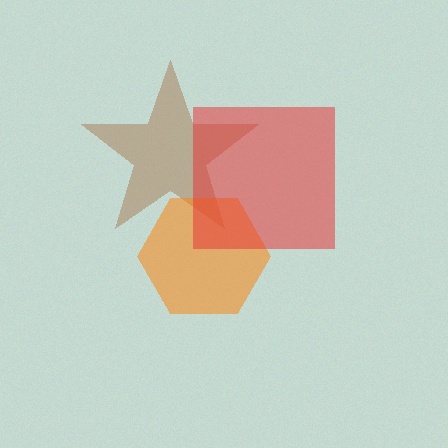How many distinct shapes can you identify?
There are 3 distinct shapes: a brown star, an orange hexagon, a red square.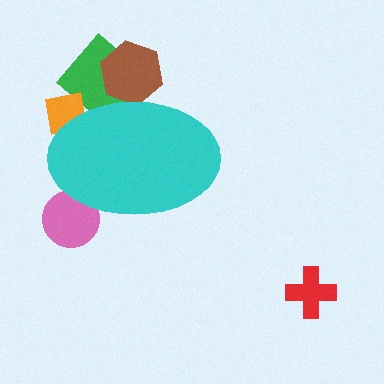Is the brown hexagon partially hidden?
Yes, the brown hexagon is partially hidden behind the cyan ellipse.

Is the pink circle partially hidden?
Yes, the pink circle is partially hidden behind the cyan ellipse.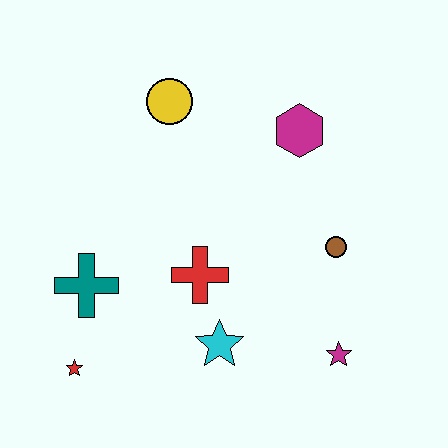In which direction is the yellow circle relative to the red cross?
The yellow circle is above the red cross.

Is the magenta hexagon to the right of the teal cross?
Yes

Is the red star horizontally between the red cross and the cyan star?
No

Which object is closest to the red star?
The teal cross is closest to the red star.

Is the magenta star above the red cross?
No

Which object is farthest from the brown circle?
The red star is farthest from the brown circle.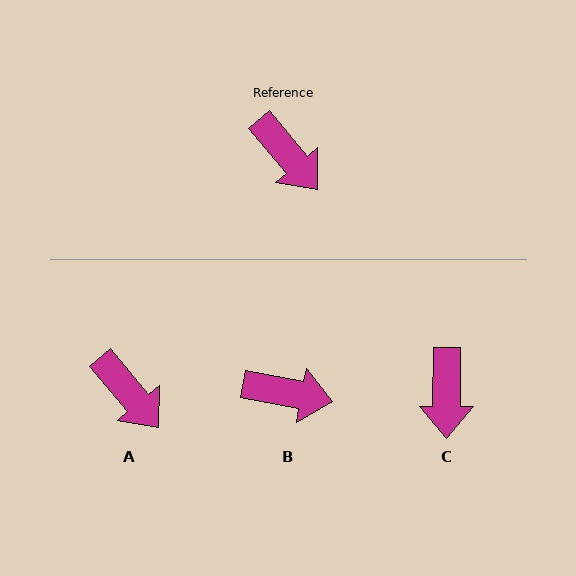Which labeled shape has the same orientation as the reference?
A.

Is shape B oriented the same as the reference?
No, it is off by about 39 degrees.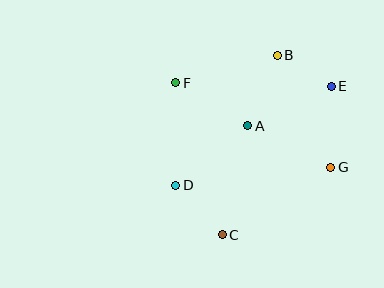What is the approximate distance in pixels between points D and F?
The distance between D and F is approximately 103 pixels.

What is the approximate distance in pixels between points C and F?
The distance between C and F is approximately 159 pixels.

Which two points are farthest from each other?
Points B and C are farthest from each other.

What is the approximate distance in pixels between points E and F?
The distance between E and F is approximately 156 pixels.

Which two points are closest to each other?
Points B and E are closest to each other.